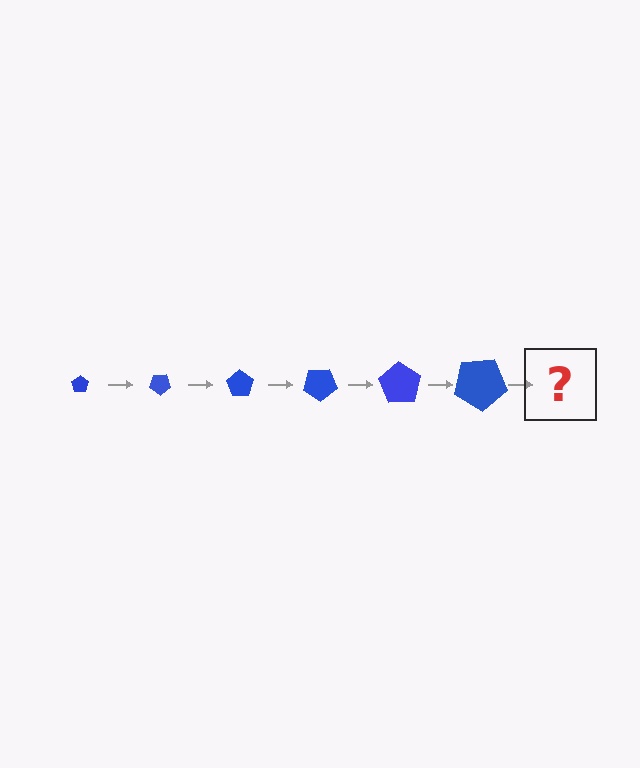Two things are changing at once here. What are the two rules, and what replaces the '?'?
The two rules are that the pentagon grows larger each step and it rotates 35 degrees each step. The '?' should be a pentagon, larger than the previous one and rotated 210 degrees from the start.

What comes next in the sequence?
The next element should be a pentagon, larger than the previous one and rotated 210 degrees from the start.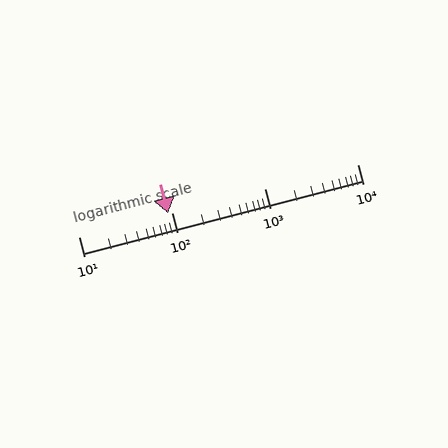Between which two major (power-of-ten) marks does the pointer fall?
The pointer is between 10 and 100.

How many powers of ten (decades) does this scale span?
The scale spans 3 decades, from 10 to 10000.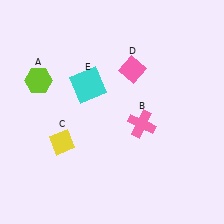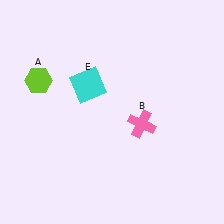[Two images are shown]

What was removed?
The yellow diamond (C), the pink diamond (D) were removed in Image 2.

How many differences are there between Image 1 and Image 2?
There are 2 differences between the two images.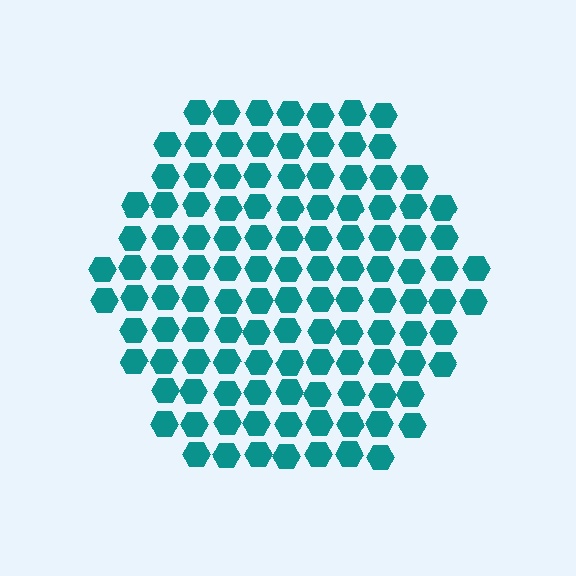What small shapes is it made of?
It is made of small hexagons.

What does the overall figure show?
The overall figure shows a hexagon.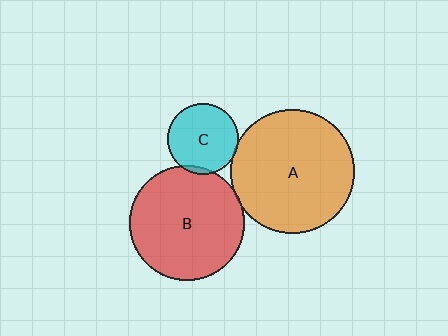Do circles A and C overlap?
Yes.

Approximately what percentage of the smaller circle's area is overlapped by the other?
Approximately 5%.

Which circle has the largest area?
Circle A (orange).